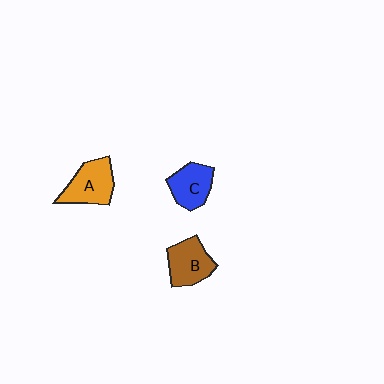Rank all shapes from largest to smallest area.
From largest to smallest: A (orange), B (brown), C (blue).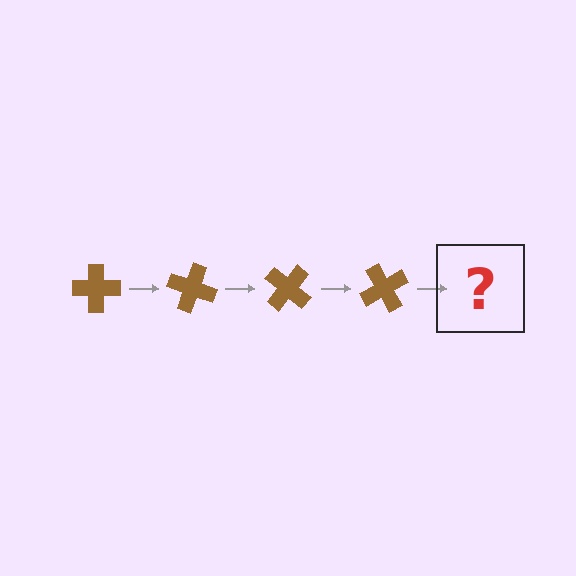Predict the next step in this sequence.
The next step is a brown cross rotated 80 degrees.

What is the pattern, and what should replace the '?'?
The pattern is that the cross rotates 20 degrees each step. The '?' should be a brown cross rotated 80 degrees.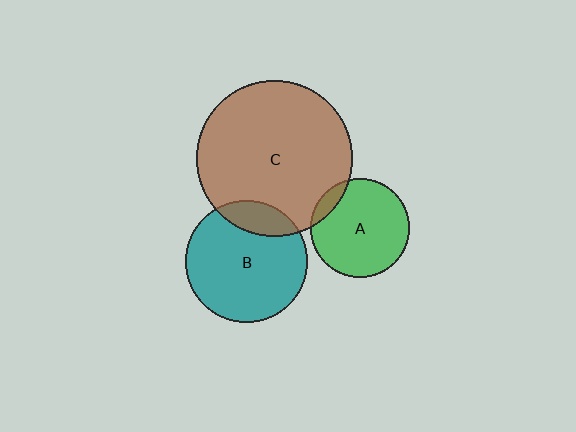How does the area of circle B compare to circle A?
Approximately 1.5 times.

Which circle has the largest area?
Circle C (brown).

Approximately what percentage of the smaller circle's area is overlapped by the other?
Approximately 10%.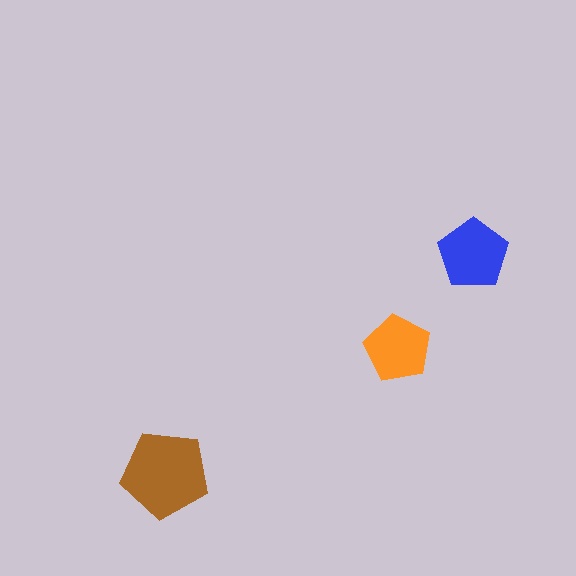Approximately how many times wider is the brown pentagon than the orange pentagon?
About 1.5 times wider.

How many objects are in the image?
There are 3 objects in the image.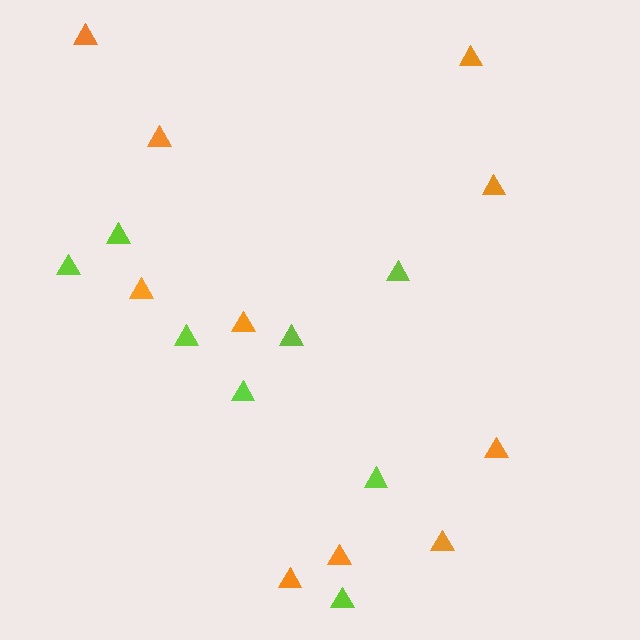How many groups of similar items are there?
There are 2 groups: one group of lime triangles (8) and one group of orange triangles (10).